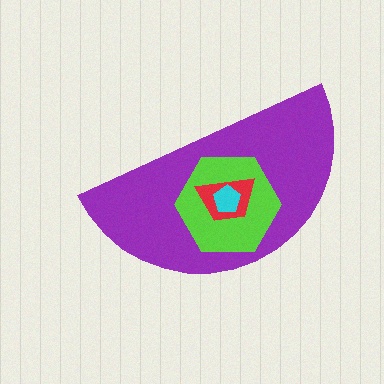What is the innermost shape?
The cyan pentagon.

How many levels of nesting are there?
4.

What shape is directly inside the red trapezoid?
The cyan pentagon.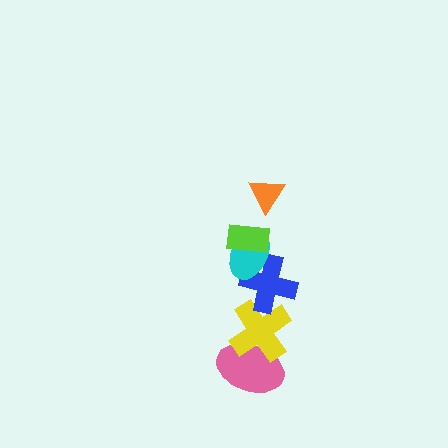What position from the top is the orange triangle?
The orange triangle is 1st from the top.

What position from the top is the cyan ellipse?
The cyan ellipse is 3rd from the top.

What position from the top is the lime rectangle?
The lime rectangle is 2nd from the top.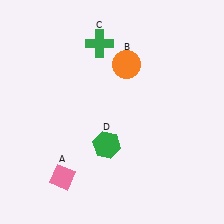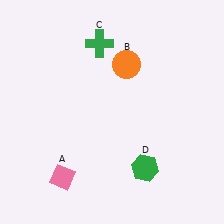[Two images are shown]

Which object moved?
The green hexagon (D) moved right.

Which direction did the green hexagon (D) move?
The green hexagon (D) moved right.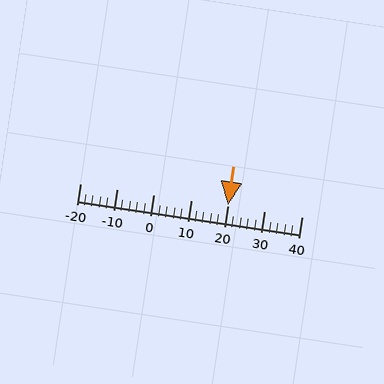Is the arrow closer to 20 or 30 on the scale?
The arrow is closer to 20.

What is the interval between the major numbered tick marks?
The major tick marks are spaced 10 units apart.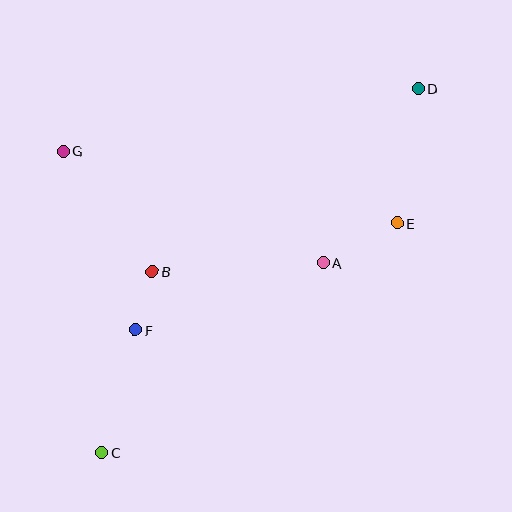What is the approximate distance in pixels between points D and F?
The distance between D and F is approximately 372 pixels.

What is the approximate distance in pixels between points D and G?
The distance between D and G is approximately 361 pixels.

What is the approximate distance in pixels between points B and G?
The distance between B and G is approximately 150 pixels.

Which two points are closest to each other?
Points B and F are closest to each other.